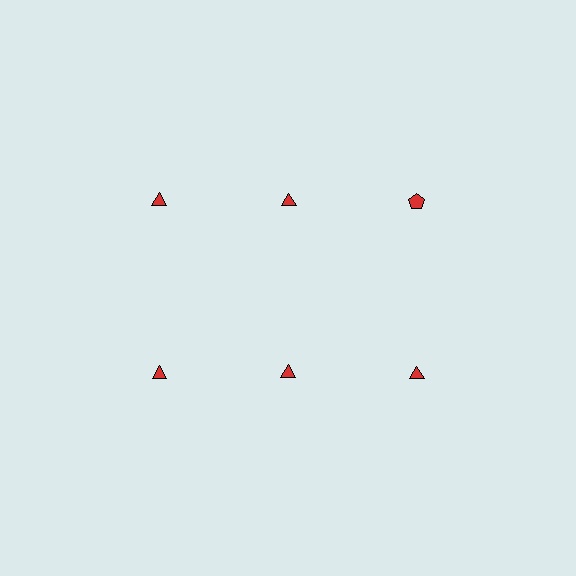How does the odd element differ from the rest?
It has a different shape: pentagon instead of triangle.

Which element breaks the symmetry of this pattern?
The red pentagon in the top row, center column breaks the symmetry. All other shapes are red triangles.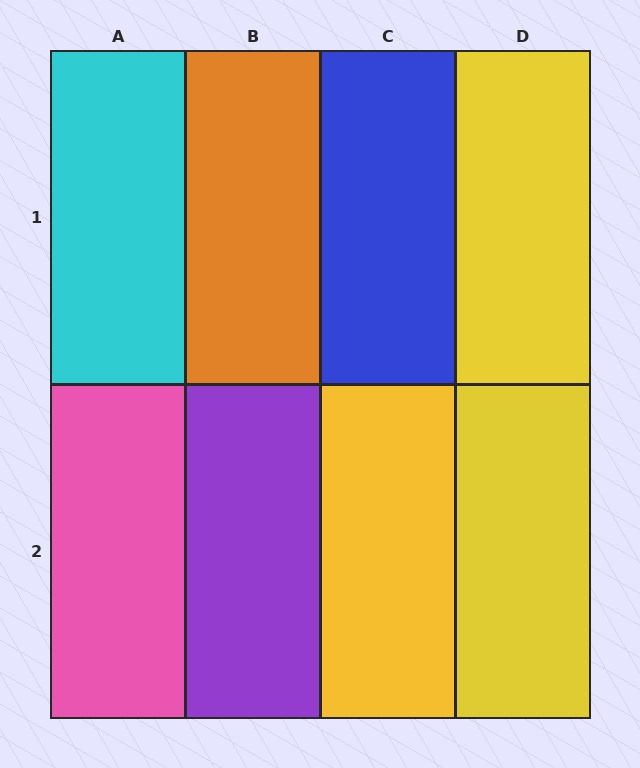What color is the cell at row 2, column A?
Pink.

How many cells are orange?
1 cell is orange.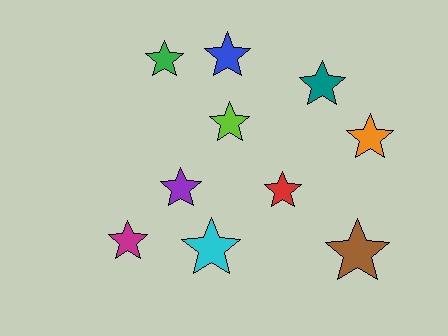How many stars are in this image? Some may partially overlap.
There are 10 stars.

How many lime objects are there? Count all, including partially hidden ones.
There is 1 lime object.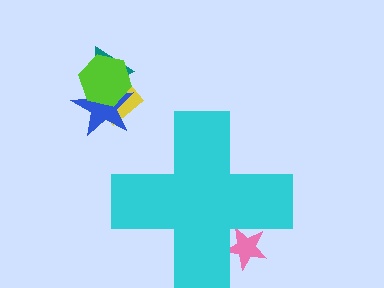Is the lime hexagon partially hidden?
No, the lime hexagon is fully visible.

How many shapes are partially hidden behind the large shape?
1 shape is partially hidden.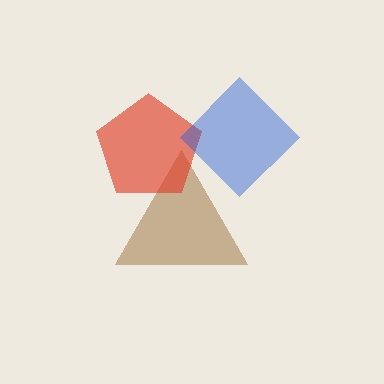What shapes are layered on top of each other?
The layered shapes are: a brown triangle, a red pentagon, a blue diamond.